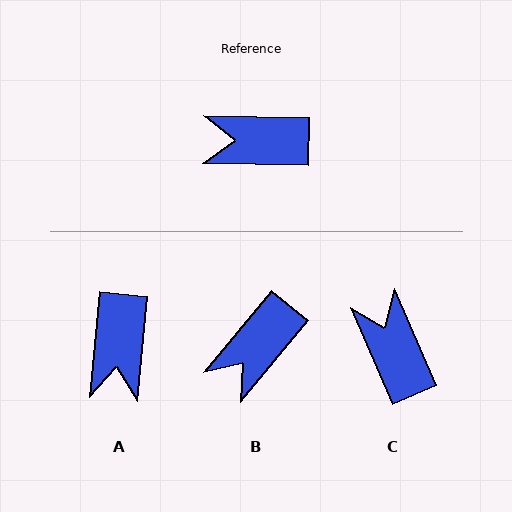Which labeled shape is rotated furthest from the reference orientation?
A, about 86 degrees away.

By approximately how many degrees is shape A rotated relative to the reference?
Approximately 86 degrees counter-clockwise.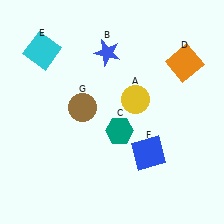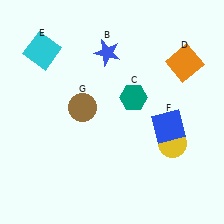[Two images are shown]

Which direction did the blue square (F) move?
The blue square (F) moved up.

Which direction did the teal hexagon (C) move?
The teal hexagon (C) moved up.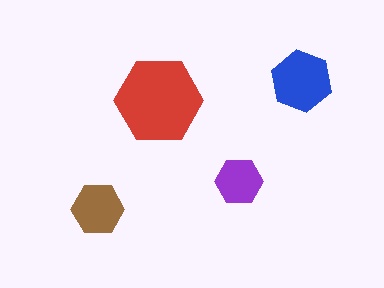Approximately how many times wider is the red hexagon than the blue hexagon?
About 1.5 times wider.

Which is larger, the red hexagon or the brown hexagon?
The red one.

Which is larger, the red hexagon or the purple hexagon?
The red one.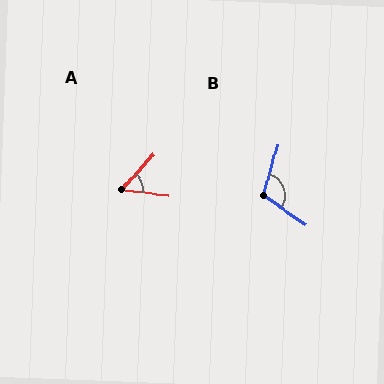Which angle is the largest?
B, at approximately 109 degrees.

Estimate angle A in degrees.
Approximately 55 degrees.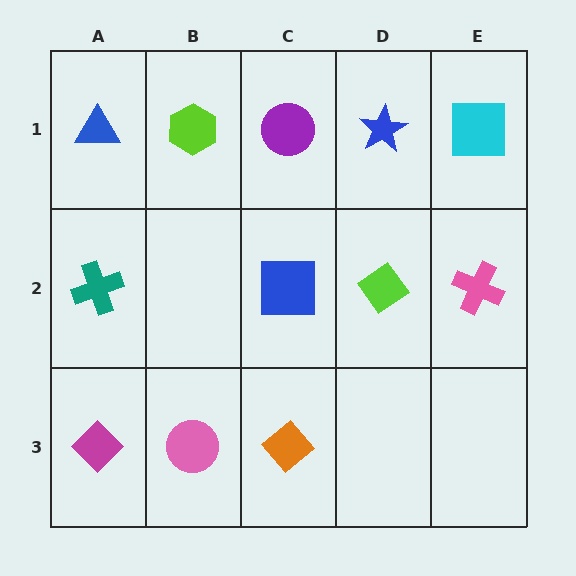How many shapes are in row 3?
3 shapes.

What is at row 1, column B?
A lime hexagon.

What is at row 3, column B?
A pink circle.